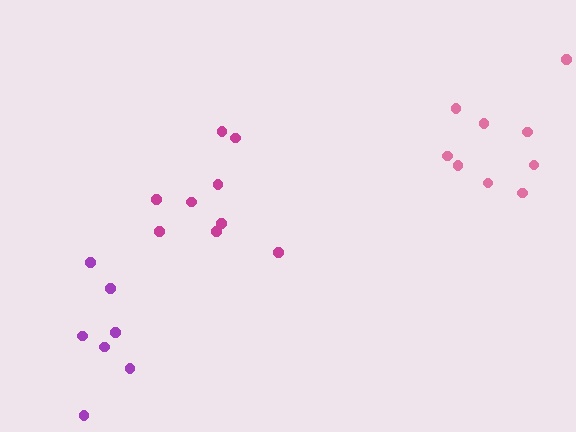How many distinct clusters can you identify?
There are 3 distinct clusters.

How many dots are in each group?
Group 1: 9 dots, Group 2: 9 dots, Group 3: 7 dots (25 total).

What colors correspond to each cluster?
The clusters are colored: magenta, pink, purple.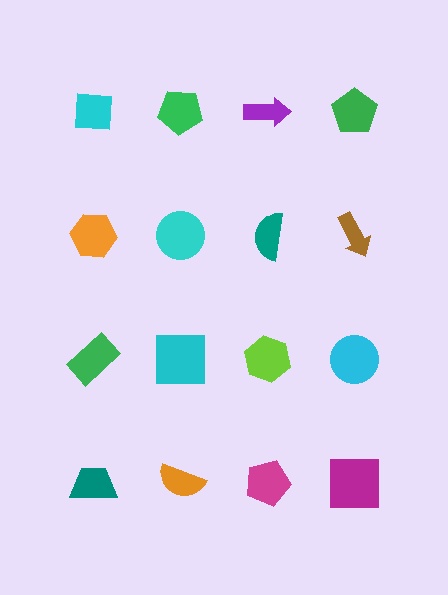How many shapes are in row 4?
4 shapes.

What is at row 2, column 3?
A teal semicircle.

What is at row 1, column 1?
A cyan square.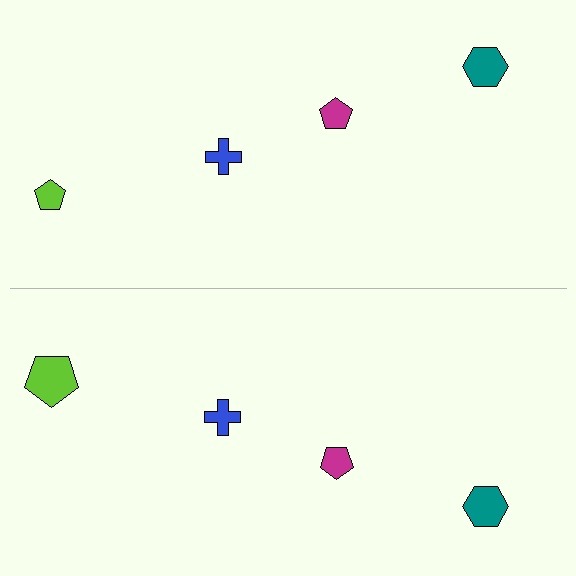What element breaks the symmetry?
The lime pentagon on the bottom side has a different size than its mirror counterpart.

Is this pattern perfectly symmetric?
No, the pattern is not perfectly symmetric. The lime pentagon on the bottom side has a different size than its mirror counterpart.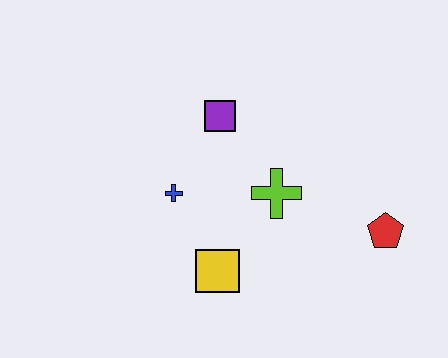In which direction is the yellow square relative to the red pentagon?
The yellow square is to the left of the red pentagon.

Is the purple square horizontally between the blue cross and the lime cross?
Yes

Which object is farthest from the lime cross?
The red pentagon is farthest from the lime cross.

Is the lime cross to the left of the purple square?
No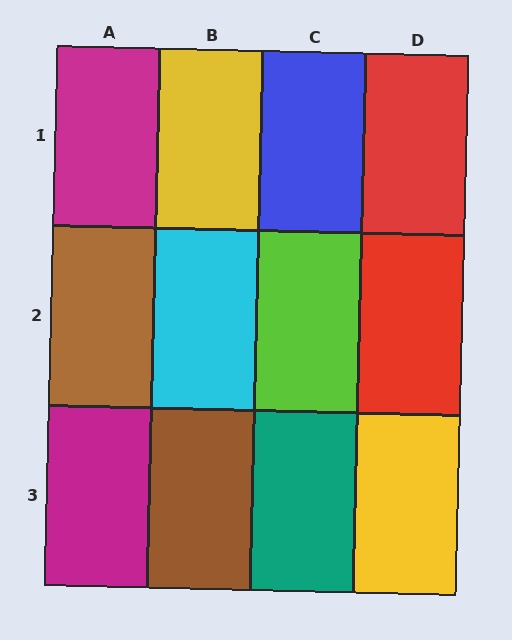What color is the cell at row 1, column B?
Yellow.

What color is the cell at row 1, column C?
Blue.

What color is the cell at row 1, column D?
Red.